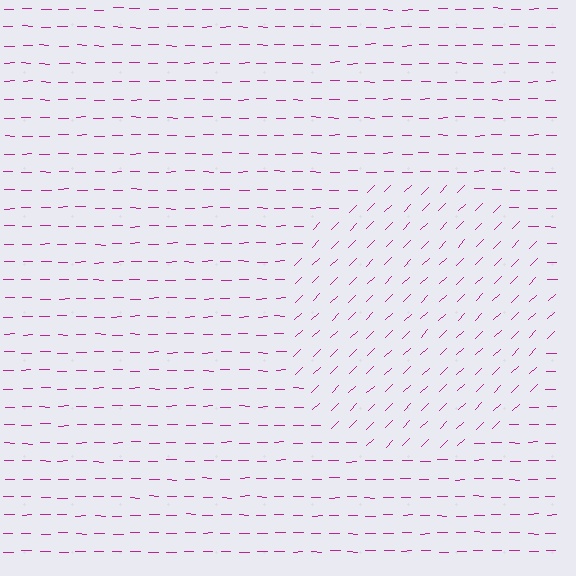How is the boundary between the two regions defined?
The boundary is defined purely by a change in line orientation (approximately 45 degrees difference). All lines are the same color and thickness.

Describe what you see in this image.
The image is filled with small magenta line segments. A circle region in the image has lines oriented differently from the surrounding lines, creating a visible texture boundary.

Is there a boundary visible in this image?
Yes, there is a texture boundary formed by a change in line orientation.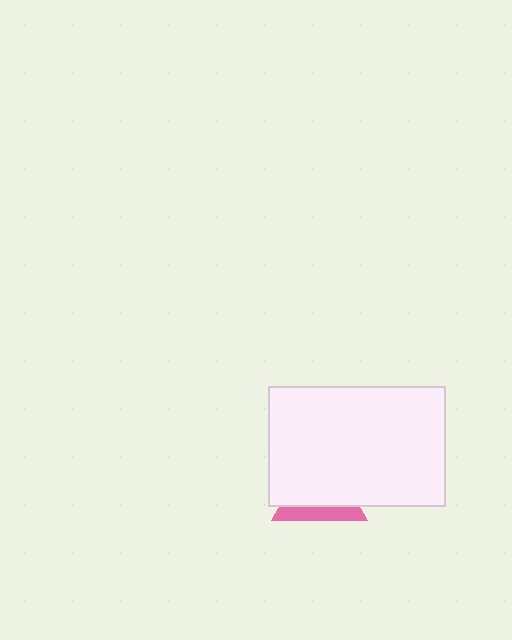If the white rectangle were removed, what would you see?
You would see the complete pink triangle.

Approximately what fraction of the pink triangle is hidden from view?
Roughly 70% of the pink triangle is hidden behind the white rectangle.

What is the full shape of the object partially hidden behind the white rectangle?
The partially hidden object is a pink triangle.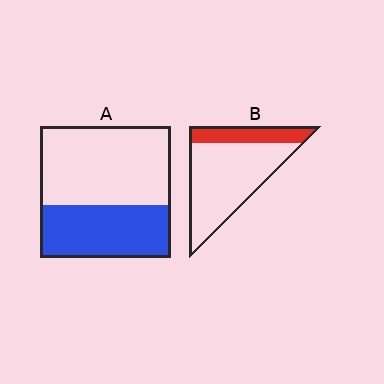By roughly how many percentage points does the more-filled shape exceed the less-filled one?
By roughly 15 percentage points (A over B).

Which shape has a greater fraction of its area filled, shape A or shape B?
Shape A.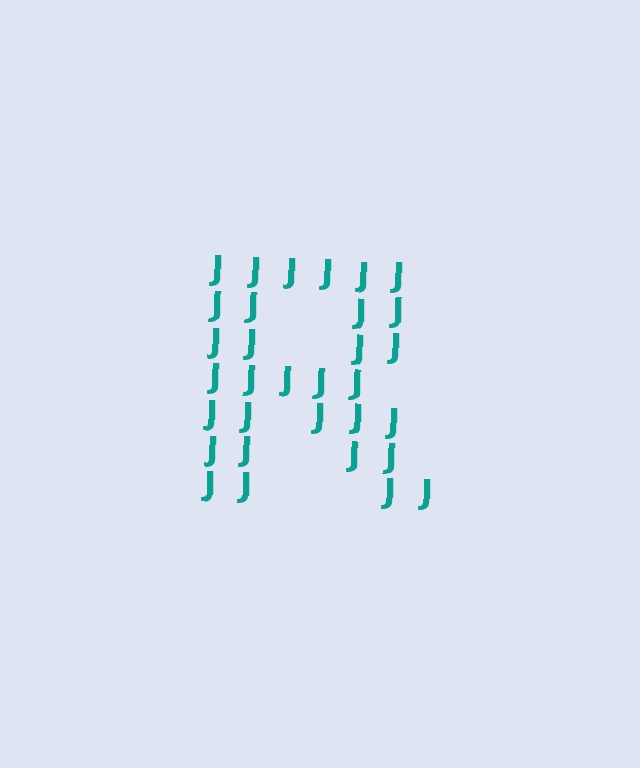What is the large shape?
The large shape is the letter R.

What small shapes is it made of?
It is made of small letter J's.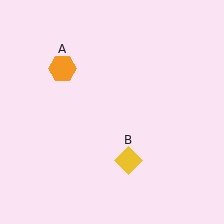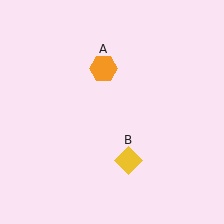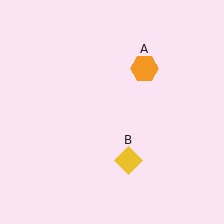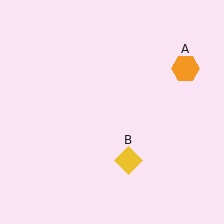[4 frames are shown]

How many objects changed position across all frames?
1 object changed position: orange hexagon (object A).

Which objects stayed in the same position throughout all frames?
Yellow diamond (object B) remained stationary.